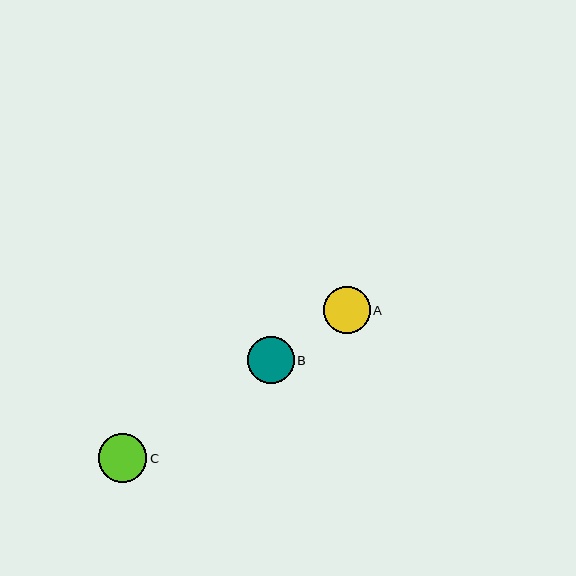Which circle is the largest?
Circle C is the largest with a size of approximately 48 pixels.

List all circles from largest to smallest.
From largest to smallest: C, A, B.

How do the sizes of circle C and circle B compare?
Circle C and circle B are approximately the same size.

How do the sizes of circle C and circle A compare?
Circle C and circle A are approximately the same size.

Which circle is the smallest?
Circle B is the smallest with a size of approximately 47 pixels.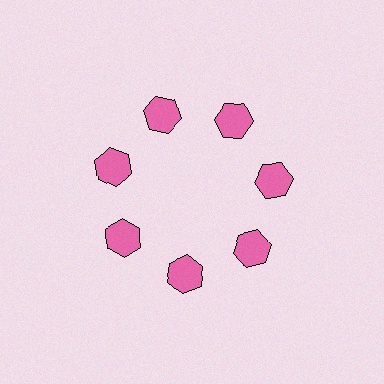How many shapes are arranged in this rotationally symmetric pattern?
There are 7 shapes, arranged in 7 groups of 1.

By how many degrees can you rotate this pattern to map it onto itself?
The pattern maps onto itself every 51 degrees of rotation.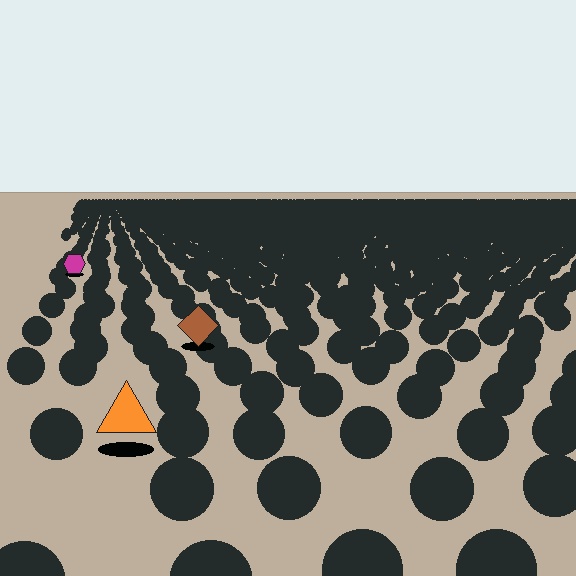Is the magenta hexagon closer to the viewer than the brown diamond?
No. The brown diamond is closer — you can tell from the texture gradient: the ground texture is coarser near it.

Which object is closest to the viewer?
The orange triangle is closest. The texture marks near it are larger and more spread out.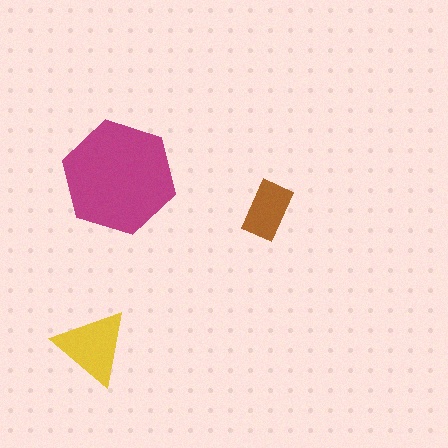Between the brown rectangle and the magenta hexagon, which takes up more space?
The magenta hexagon.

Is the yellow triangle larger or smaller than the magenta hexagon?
Smaller.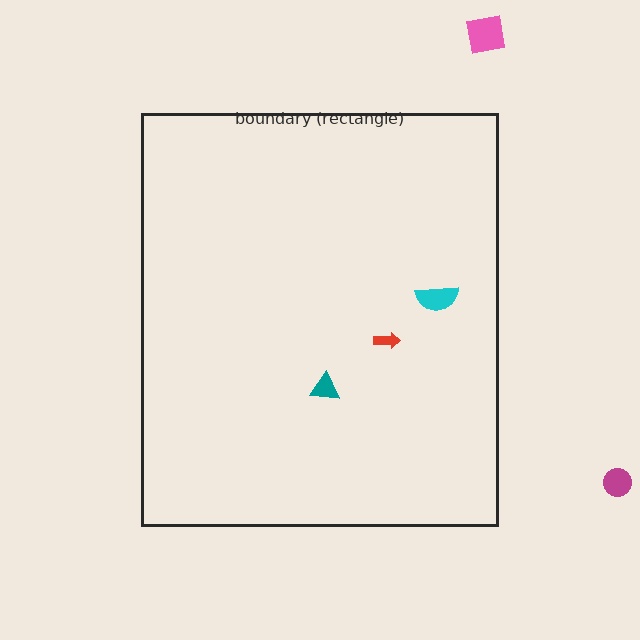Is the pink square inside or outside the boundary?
Outside.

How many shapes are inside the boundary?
3 inside, 2 outside.